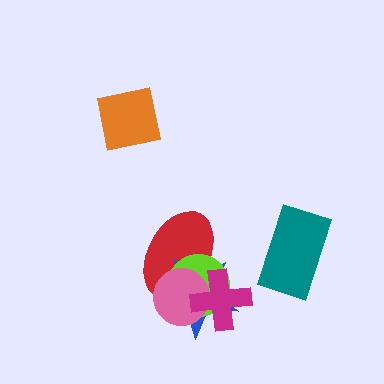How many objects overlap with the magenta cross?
4 objects overlap with the magenta cross.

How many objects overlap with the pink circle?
4 objects overlap with the pink circle.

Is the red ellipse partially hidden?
Yes, it is partially covered by another shape.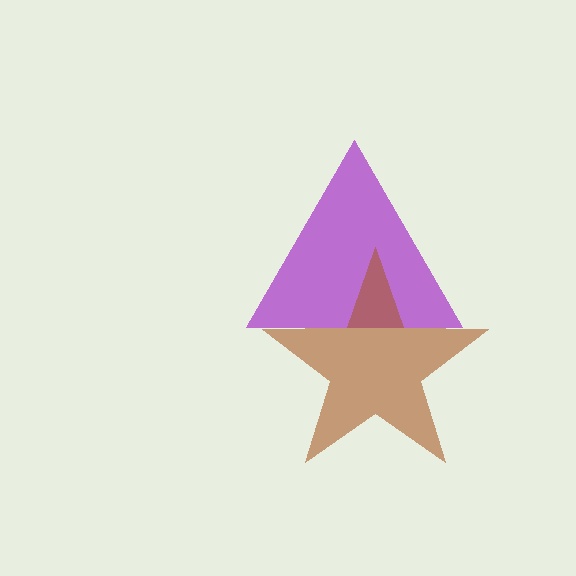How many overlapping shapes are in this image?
There are 2 overlapping shapes in the image.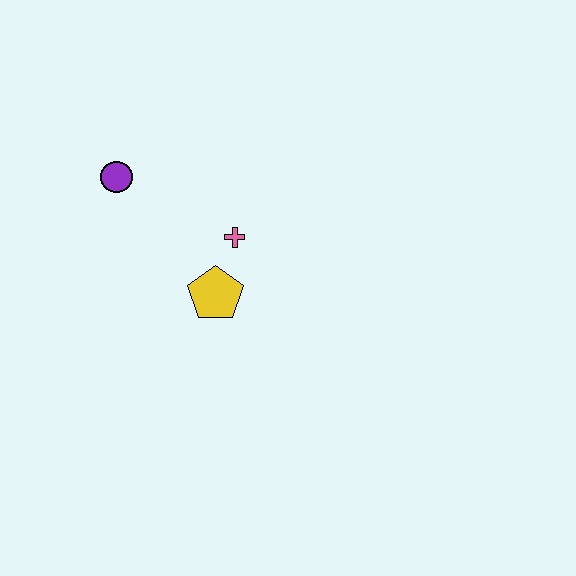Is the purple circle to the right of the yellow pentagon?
No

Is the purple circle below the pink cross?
No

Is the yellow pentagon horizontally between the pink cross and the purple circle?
Yes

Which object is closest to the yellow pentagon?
The pink cross is closest to the yellow pentagon.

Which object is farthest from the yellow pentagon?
The purple circle is farthest from the yellow pentagon.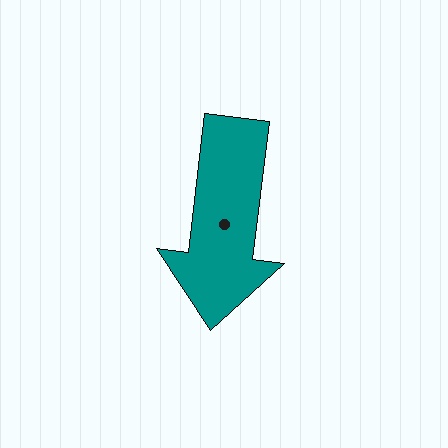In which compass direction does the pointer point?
South.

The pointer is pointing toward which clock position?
Roughly 6 o'clock.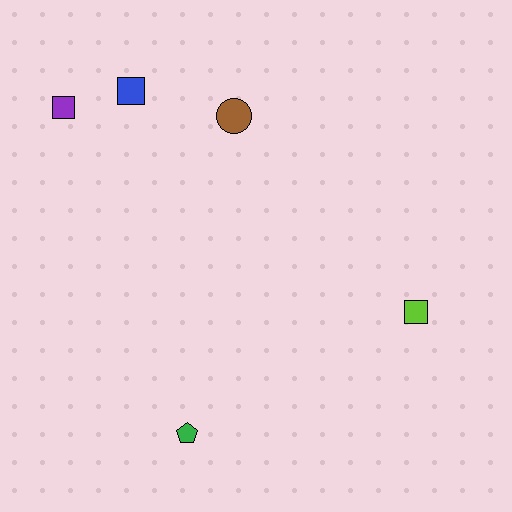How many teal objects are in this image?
There are no teal objects.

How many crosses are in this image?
There are no crosses.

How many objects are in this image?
There are 5 objects.